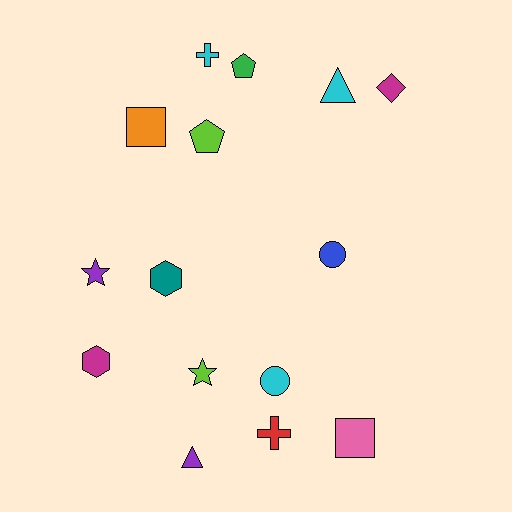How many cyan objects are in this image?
There are 3 cyan objects.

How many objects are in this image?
There are 15 objects.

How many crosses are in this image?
There are 2 crosses.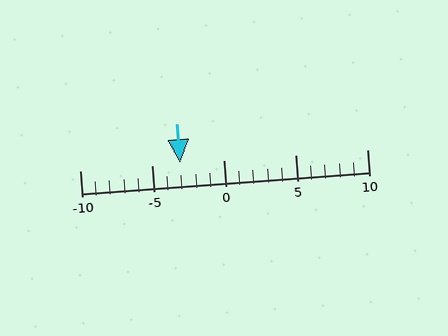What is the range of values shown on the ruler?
The ruler shows values from -10 to 10.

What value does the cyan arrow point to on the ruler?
The cyan arrow points to approximately -3.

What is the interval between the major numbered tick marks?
The major tick marks are spaced 5 units apart.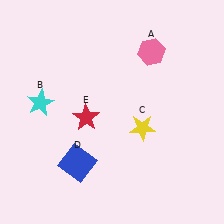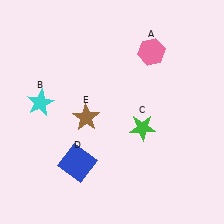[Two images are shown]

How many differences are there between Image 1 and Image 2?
There are 2 differences between the two images.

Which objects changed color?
C changed from yellow to green. E changed from red to brown.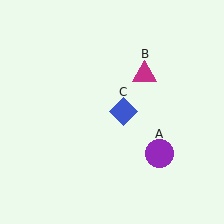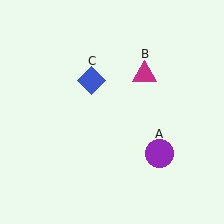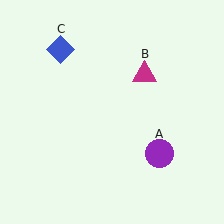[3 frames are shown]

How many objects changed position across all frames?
1 object changed position: blue diamond (object C).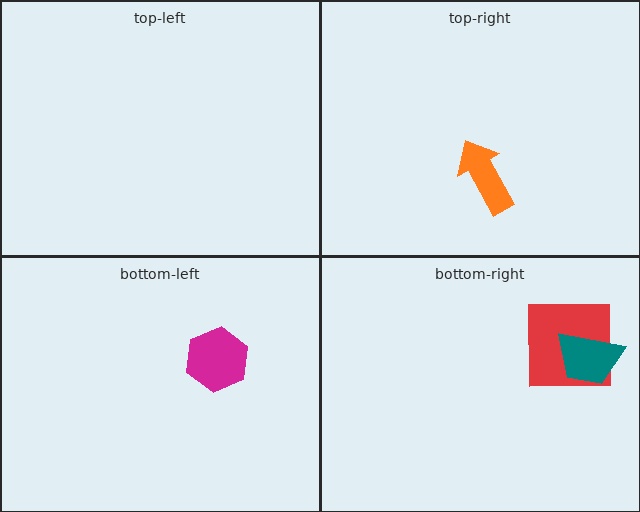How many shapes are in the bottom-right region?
2.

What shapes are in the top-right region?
The orange arrow.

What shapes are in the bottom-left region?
The magenta hexagon.